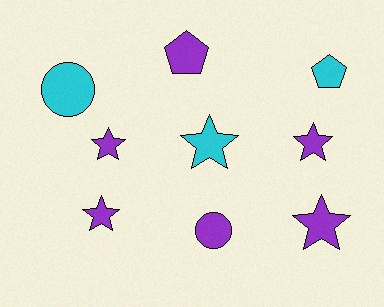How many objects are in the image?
There are 9 objects.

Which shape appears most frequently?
Star, with 5 objects.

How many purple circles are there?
There is 1 purple circle.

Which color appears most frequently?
Purple, with 6 objects.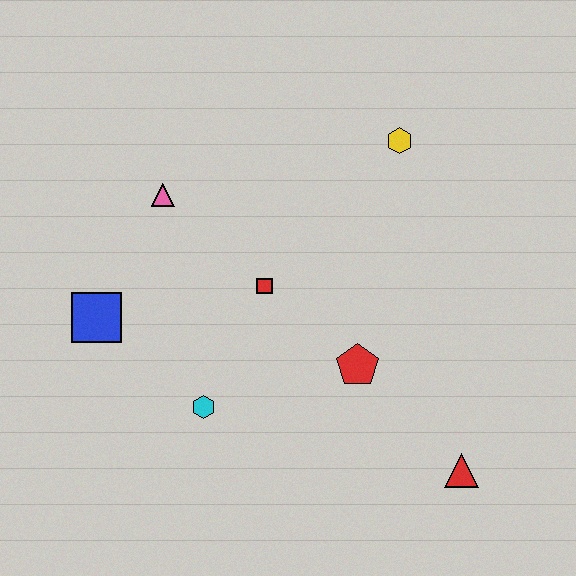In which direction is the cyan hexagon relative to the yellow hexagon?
The cyan hexagon is below the yellow hexagon.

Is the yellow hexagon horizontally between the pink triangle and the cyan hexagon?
No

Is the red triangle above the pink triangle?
No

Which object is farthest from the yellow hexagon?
The blue square is farthest from the yellow hexagon.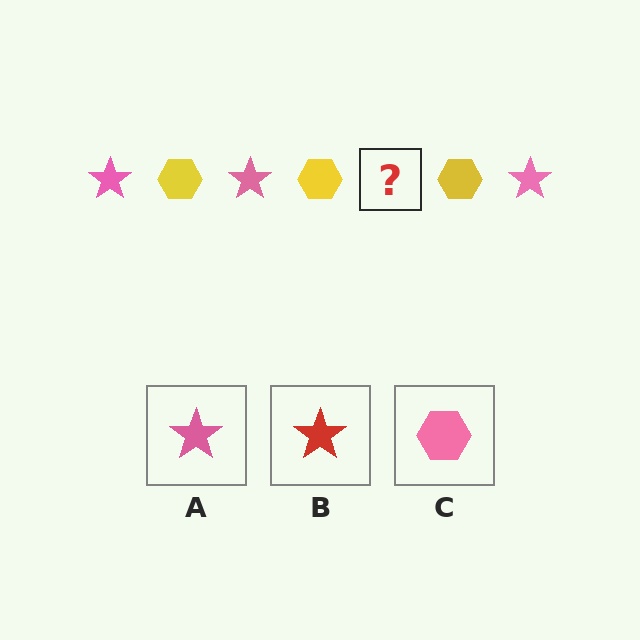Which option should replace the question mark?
Option A.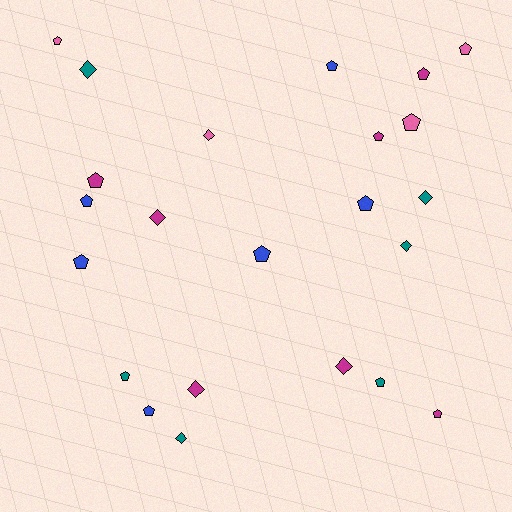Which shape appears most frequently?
Pentagon, with 15 objects.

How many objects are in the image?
There are 23 objects.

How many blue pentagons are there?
There are 6 blue pentagons.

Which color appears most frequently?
Magenta, with 7 objects.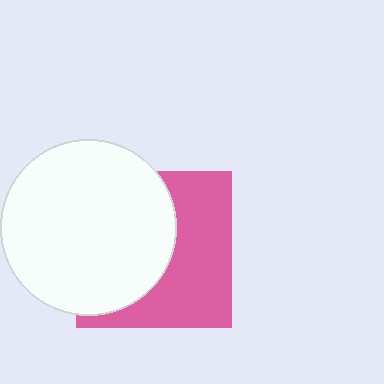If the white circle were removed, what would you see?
You would see the complete pink square.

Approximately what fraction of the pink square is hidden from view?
Roughly 52% of the pink square is hidden behind the white circle.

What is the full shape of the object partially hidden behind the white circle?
The partially hidden object is a pink square.